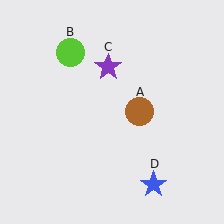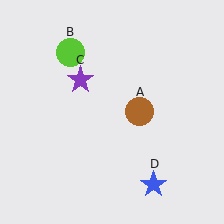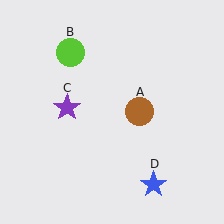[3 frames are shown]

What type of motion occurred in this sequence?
The purple star (object C) rotated counterclockwise around the center of the scene.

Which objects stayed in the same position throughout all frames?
Brown circle (object A) and lime circle (object B) and blue star (object D) remained stationary.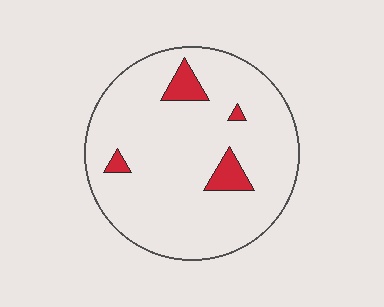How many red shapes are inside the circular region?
4.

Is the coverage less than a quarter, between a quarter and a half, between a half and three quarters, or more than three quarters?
Less than a quarter.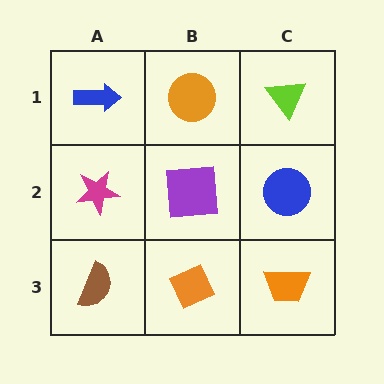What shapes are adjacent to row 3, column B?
A purple square (row 2, column B), a brown semicircle (row 3, column A), an orange trapezoid (row 3, column C).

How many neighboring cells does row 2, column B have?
4.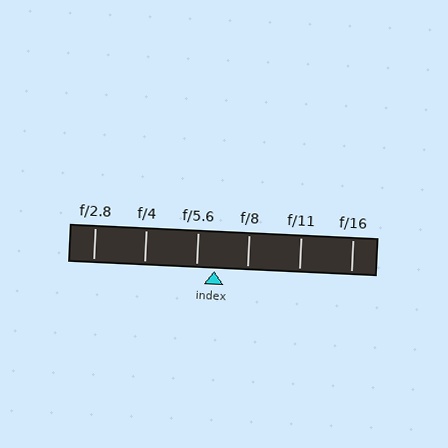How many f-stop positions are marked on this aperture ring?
There are 6 f-stop positions marked.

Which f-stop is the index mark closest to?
The index mark is closest to f/5.6.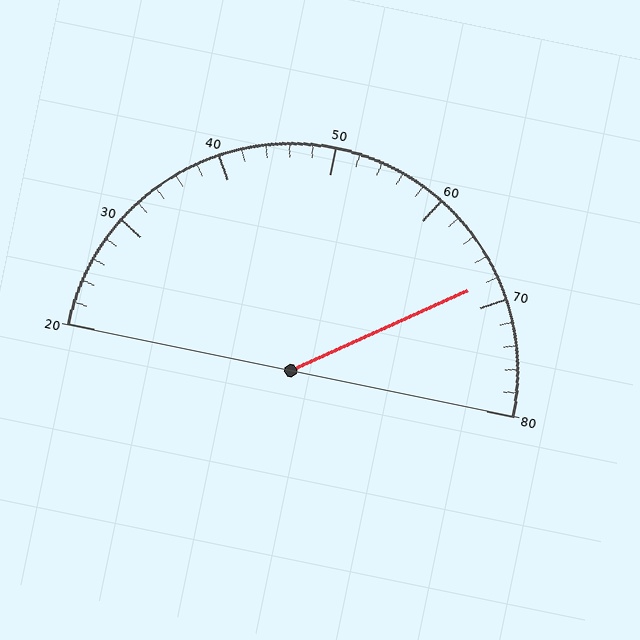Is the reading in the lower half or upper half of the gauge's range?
The reading is in the upper half of the range (20 to 80).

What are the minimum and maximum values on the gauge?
The gauge ranges from 20 to 80.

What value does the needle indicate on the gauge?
The needle indicates approximately 68.